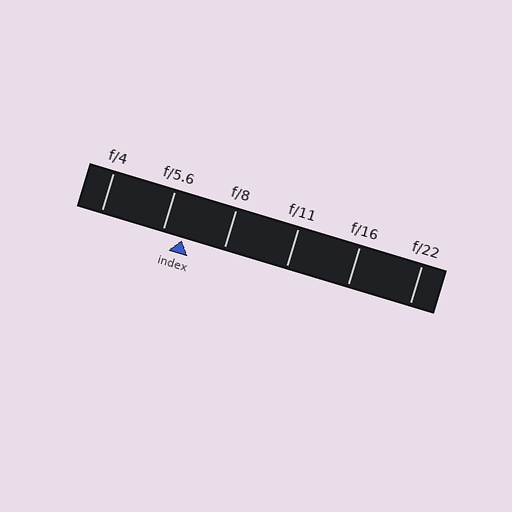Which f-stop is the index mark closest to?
The index mark is closest to f/5.6.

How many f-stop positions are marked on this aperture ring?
There are 6 f-stop positions marked.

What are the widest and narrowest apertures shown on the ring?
The widest aperture shown is f/4 and the narrowest is f/22.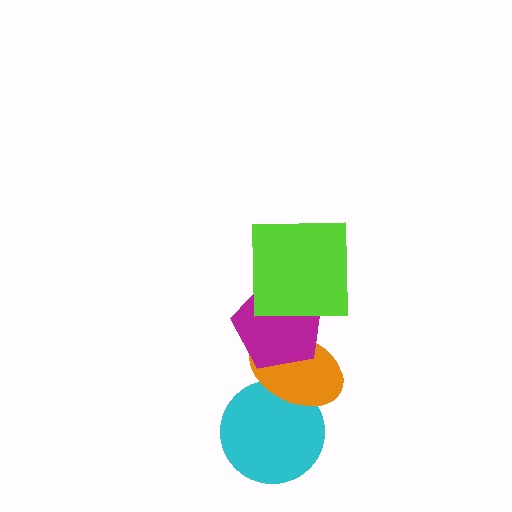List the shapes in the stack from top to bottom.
From top to bottom: the lime square, the magenta pentagon, the orange ellipse, the cyan circle.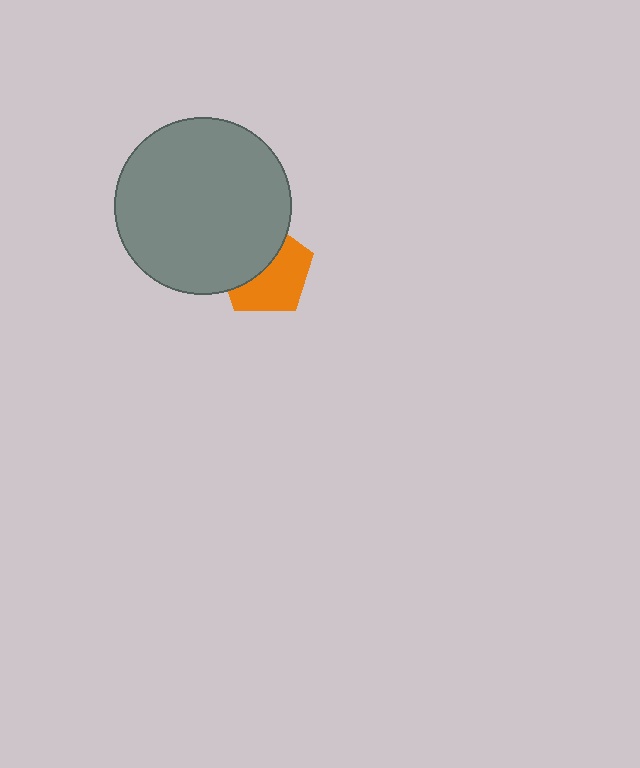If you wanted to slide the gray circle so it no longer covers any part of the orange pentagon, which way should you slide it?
Slide it toward the upper-left — that is the most direct way to separate the two shapes.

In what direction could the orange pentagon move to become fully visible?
The orange pentagon could move toward the lower-right. That would shift it out from behind the gray circle entirely.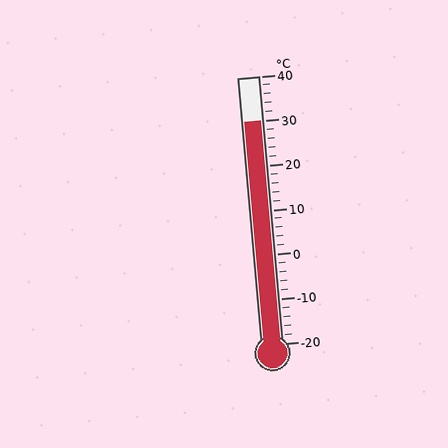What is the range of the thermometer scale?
The thermometer scale ranges from -20°C to 40°C.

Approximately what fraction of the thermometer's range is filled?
The thermometer is filled to approximately 85% of its range.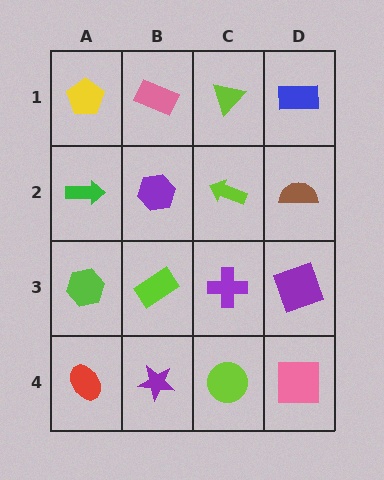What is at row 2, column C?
A lime arrow.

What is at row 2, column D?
A brown semicircle.